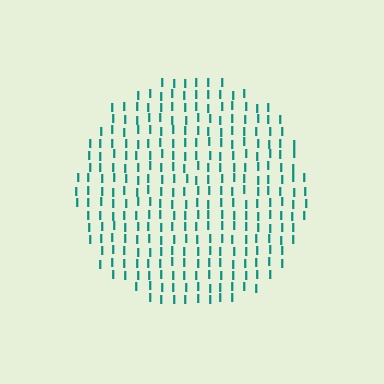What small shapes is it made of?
It is made of small letter I's.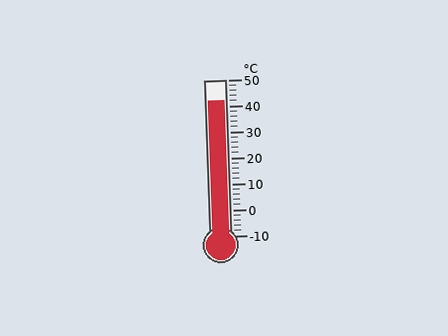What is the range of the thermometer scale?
The thermometer scale ranges from -10°C to 50°C.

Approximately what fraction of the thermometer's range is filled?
The thermometer is filled to approximately 85% of its range.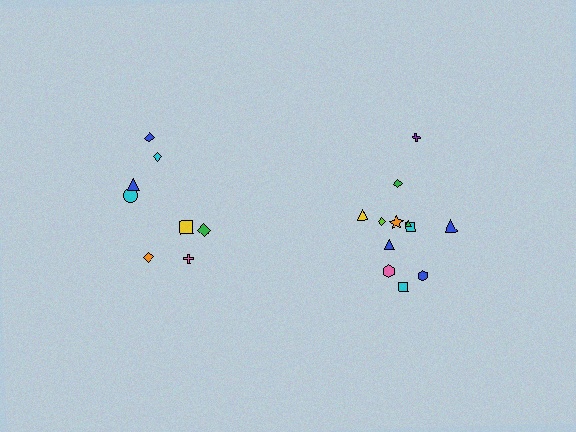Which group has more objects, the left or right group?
The right group.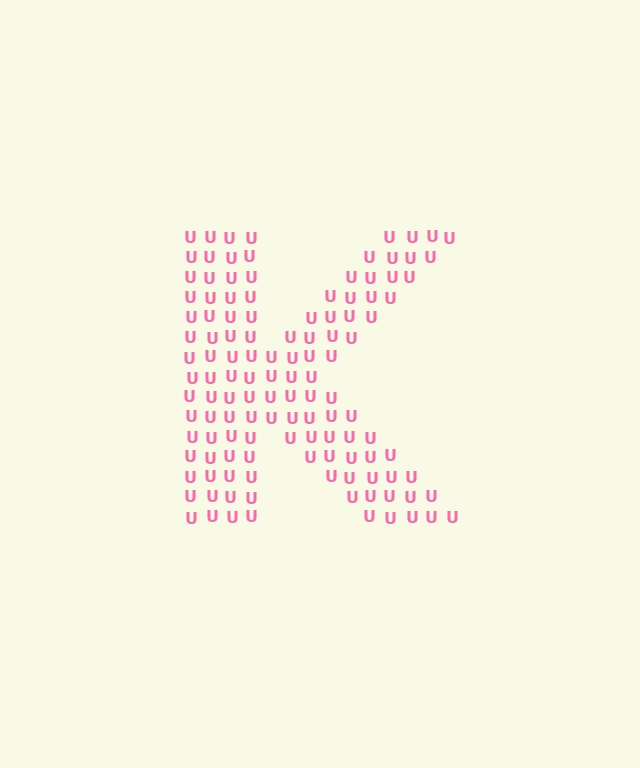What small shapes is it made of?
It is made of small letter U's.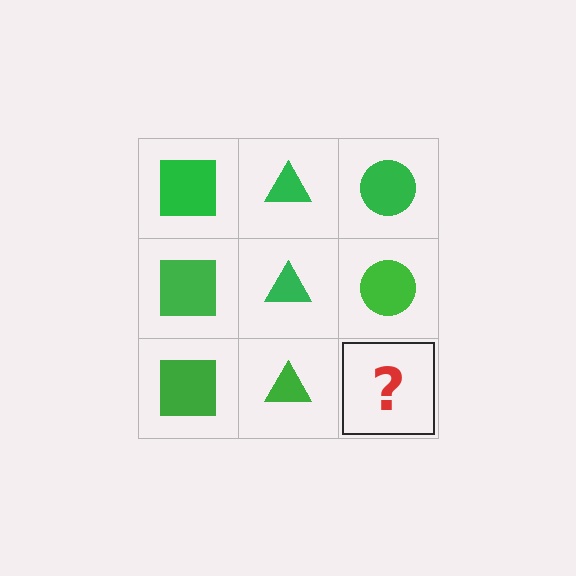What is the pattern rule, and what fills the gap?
The rule is that each column has a consistent shape. The gap should be filled with a green circle.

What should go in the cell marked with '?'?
The missing cell should contain a green circle.